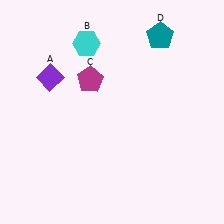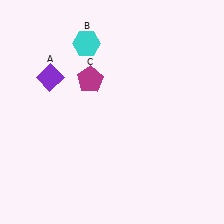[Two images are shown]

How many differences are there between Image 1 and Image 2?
There is 1 difference between the two images.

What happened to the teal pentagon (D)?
The teal pentagon (D) was removed in Image 2. It was in the top-right area of Image 1.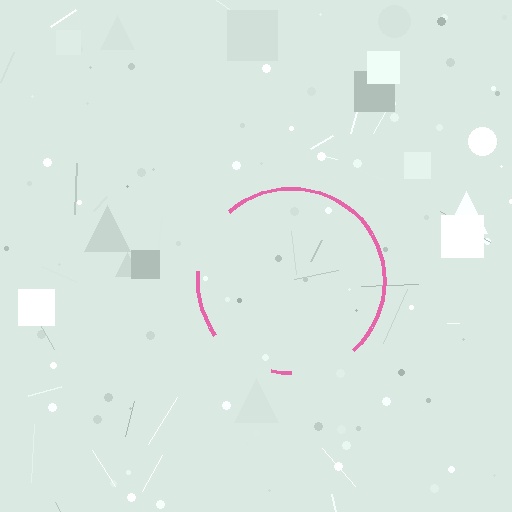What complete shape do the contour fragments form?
The contour fragments form a circle.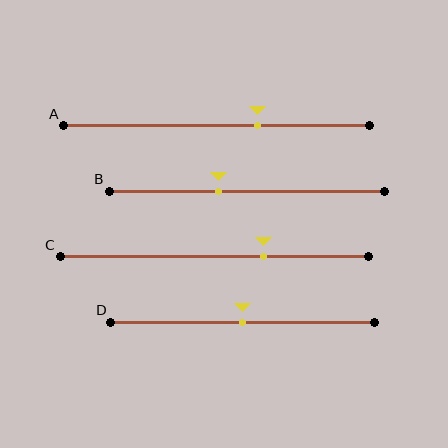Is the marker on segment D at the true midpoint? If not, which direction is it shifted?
Yes, the marker on segment D is at the true midpoint.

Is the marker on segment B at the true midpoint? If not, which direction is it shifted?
No, the marker on segment B is shifted to the left by about 10% of the segment length.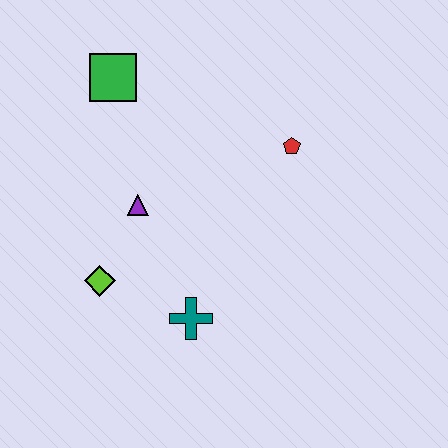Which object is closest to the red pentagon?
The purple triangle is closest to the red pentagon.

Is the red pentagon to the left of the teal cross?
No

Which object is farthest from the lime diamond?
The red pentagon is farthest from the lime diamond.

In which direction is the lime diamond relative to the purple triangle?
The lime diamond is below the purple triangle.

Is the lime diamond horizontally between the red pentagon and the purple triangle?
No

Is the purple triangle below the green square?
Yes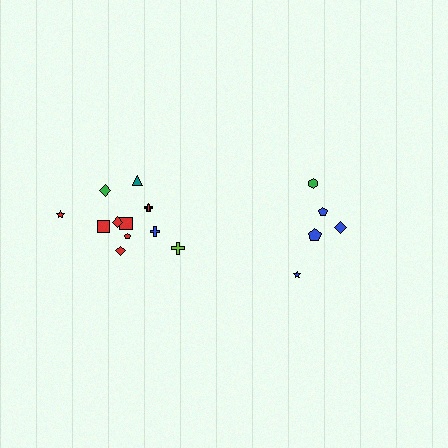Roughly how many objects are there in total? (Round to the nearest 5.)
Roughly 15 objects in total.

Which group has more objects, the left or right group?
The left group.